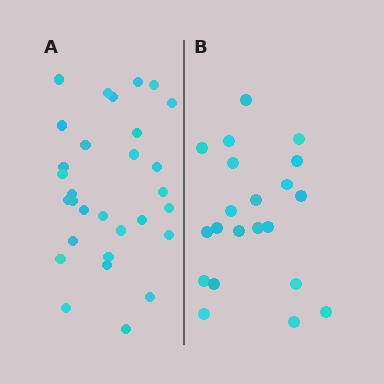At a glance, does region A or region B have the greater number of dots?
Region A (the left region) has more dots.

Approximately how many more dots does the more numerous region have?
Region A has roughly 8 or so more dots than region B.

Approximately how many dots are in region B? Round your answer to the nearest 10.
About 20 dots. (The exact count is 21, which rounds to 20.)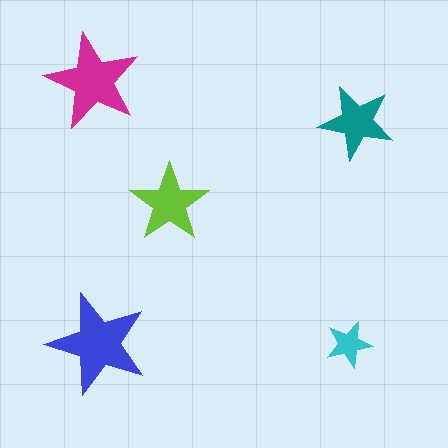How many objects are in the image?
There are 5 objects in the image.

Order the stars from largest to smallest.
the blue one, the magenta one, the lime one, the teal one, the cyan one.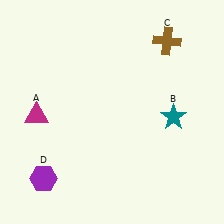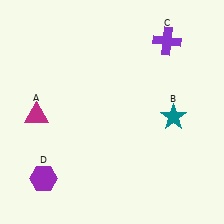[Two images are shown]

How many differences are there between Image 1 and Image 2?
There is 1 difference between the two images.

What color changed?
The cross (C) changed from brown in Image 1 to purple in Image 2.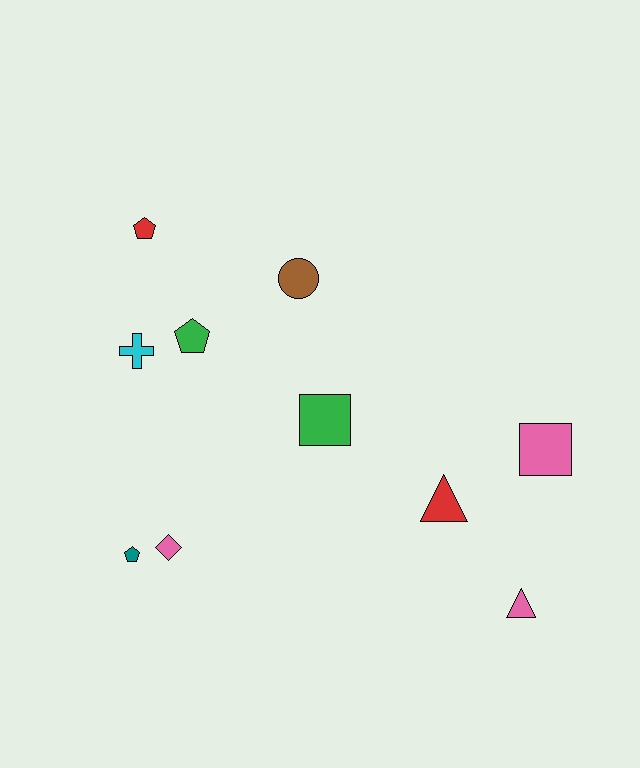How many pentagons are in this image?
There are 3 pentagons.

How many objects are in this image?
There are 10 objects.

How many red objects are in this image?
There are 2 red objects.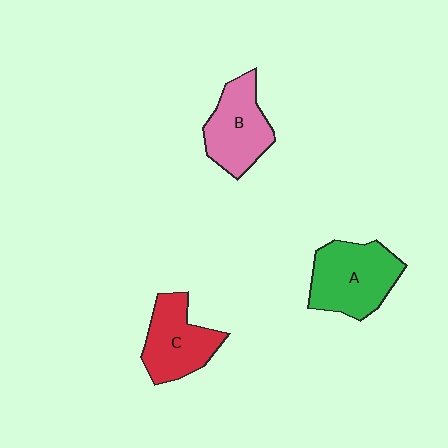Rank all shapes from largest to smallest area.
From largest to smallest: A (green), B (pink), C (red).